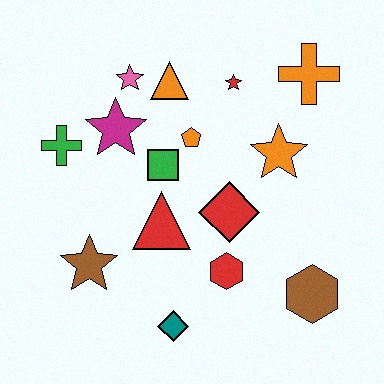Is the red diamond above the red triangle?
Yes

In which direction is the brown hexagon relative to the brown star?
The brown hexagon is to the right of the brown star.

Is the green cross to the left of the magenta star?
Yes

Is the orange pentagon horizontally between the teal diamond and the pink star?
No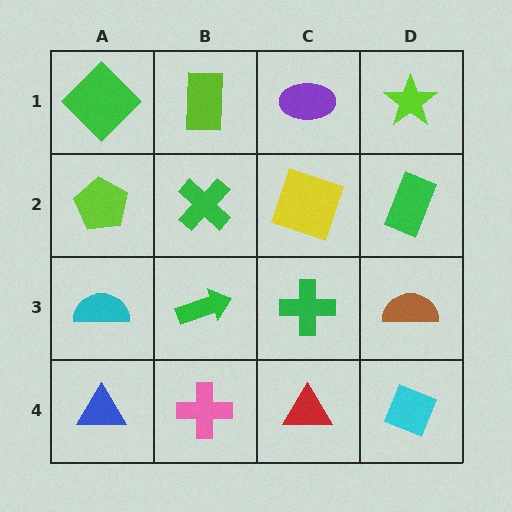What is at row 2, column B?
A green cross.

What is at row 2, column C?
A yellow square.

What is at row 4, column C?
A red triangle.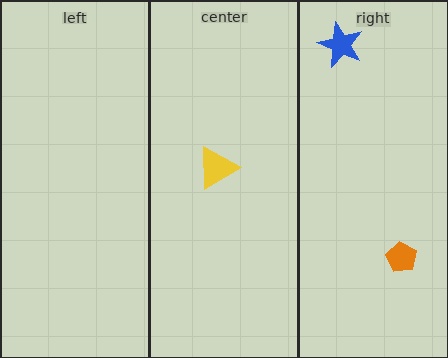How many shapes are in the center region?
1.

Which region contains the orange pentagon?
The right region.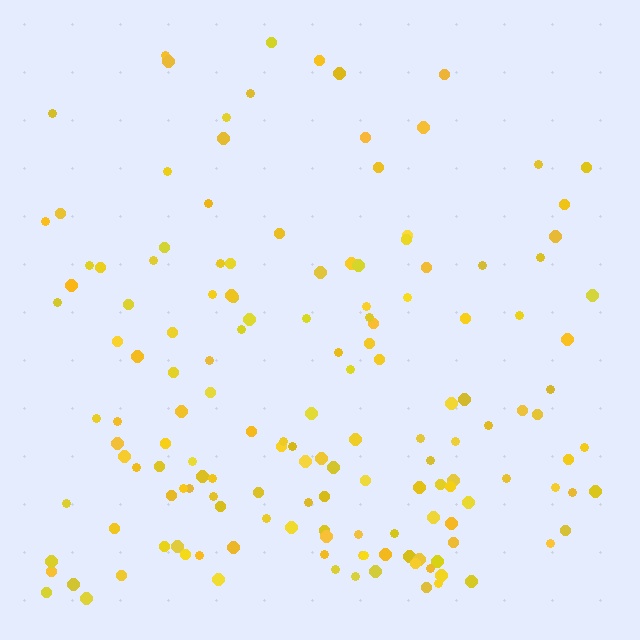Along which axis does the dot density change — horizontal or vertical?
Vertical.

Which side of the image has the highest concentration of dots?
The bottom.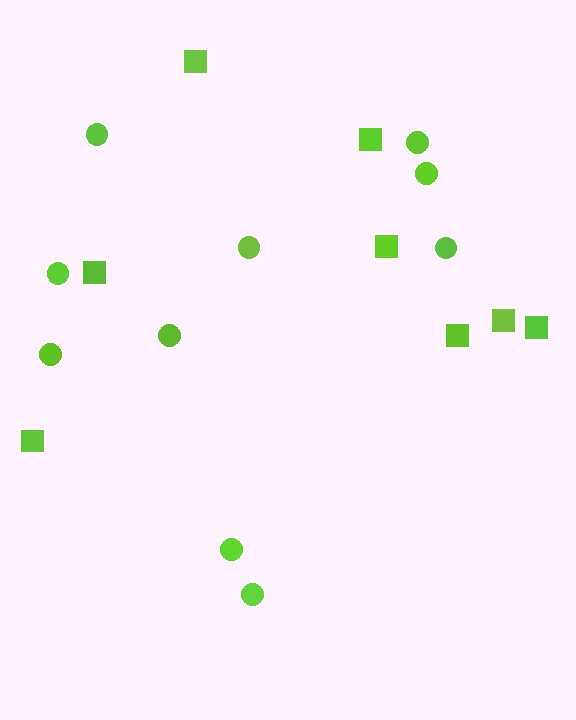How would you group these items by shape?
There are 2 groups: one group of squares (8) and one group of circles (10).